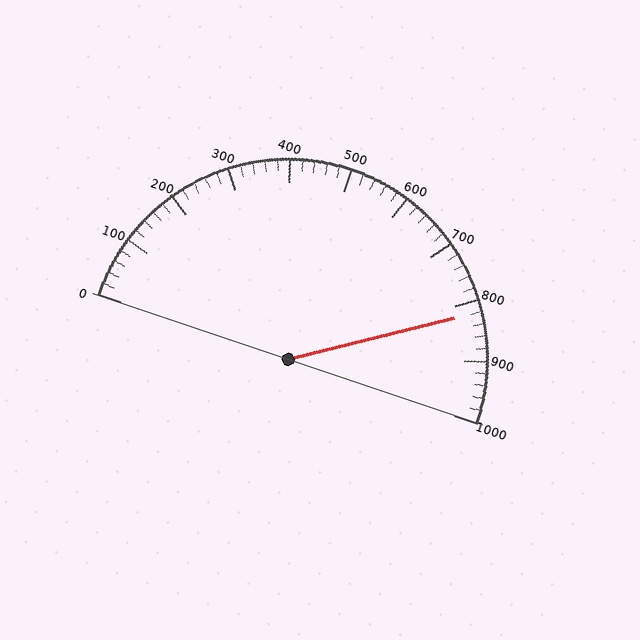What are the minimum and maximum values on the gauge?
The gauge ranges from 0 to 1000.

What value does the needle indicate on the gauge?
The needle indicates approximately 820.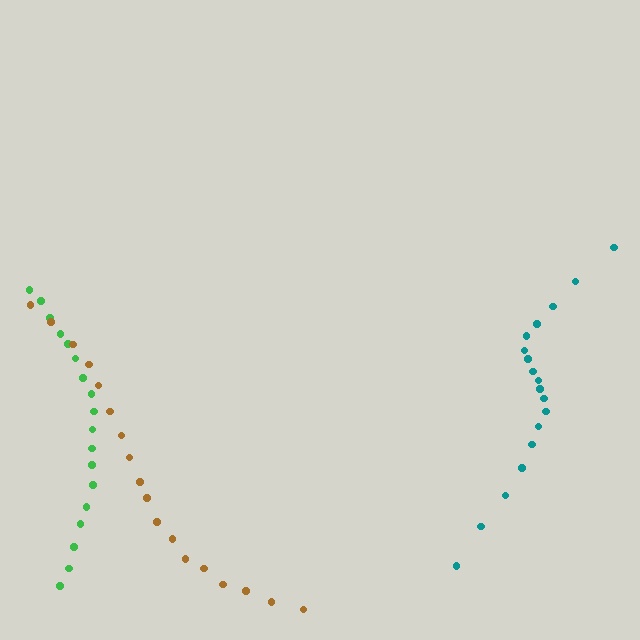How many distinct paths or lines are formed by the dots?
There are 3 distinct paths.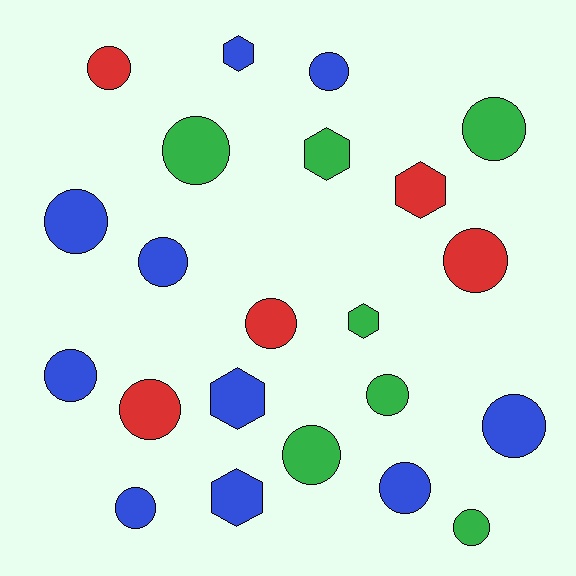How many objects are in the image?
There are 22 objects.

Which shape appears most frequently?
Circle, with 16 objects.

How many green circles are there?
There are 5 green circles.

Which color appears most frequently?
Blue, with 10 objects.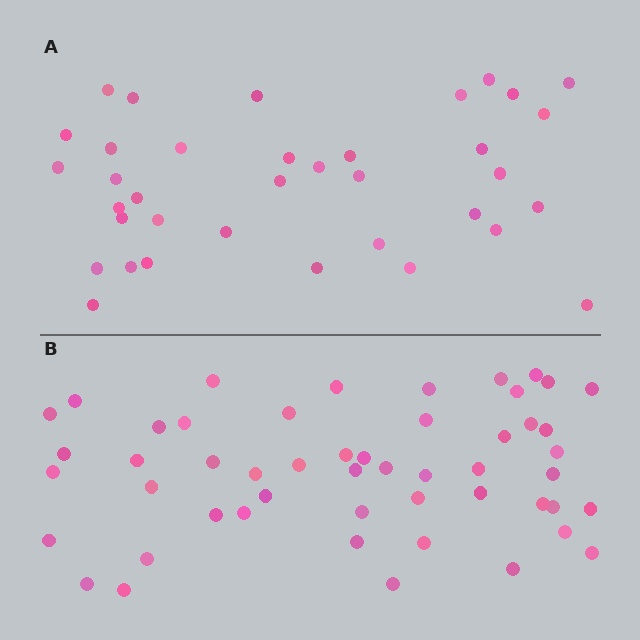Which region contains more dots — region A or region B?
Region B (the bottom region) has more dots.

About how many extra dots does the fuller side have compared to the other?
Region B has approximately 15 more dots than region A.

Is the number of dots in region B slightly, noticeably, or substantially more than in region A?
Region B has noticeably more, but not dramatically so. The ratio is roughly 1.4 to 1.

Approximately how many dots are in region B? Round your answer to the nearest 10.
About 50 dots. (The exact count is 51, which rounds to 50.)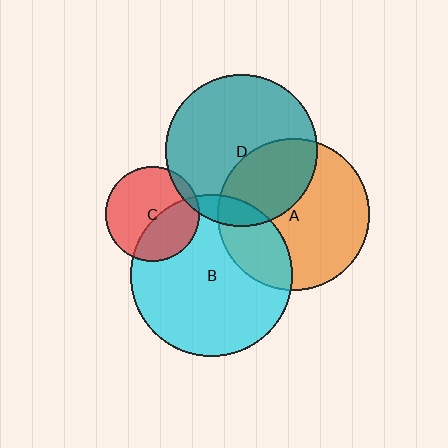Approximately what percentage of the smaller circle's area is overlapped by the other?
Approximately 35%.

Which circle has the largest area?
Circle B (cyan).